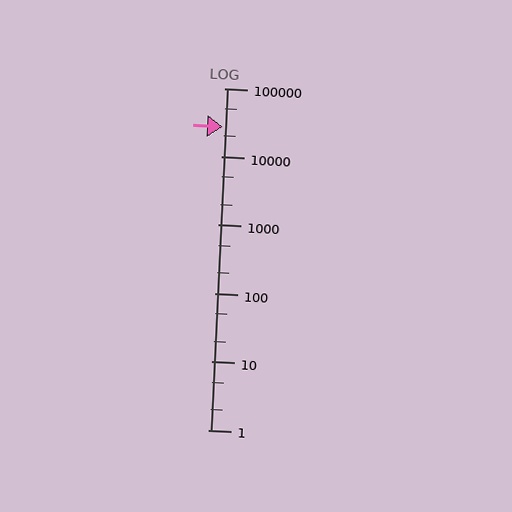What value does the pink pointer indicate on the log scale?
The pointer indicates approximately 27000.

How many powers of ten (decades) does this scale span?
The scale spans 5 decades, from 1 to 100000.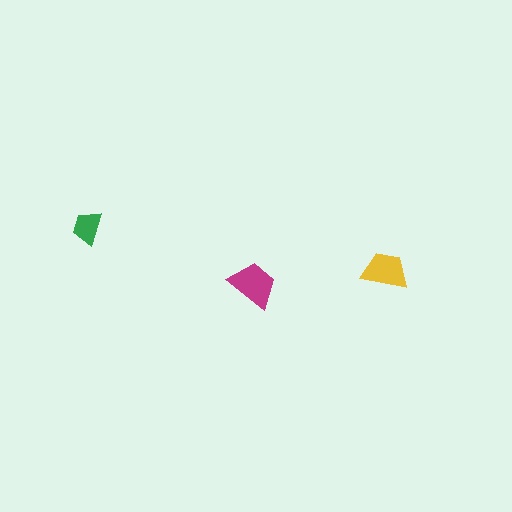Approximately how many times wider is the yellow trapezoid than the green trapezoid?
About 1.5 times wider.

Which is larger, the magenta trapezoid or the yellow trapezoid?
The magenta one.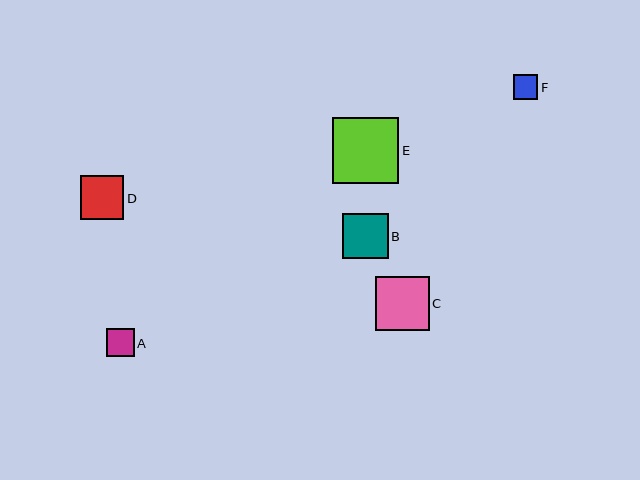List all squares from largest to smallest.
From largest to smallest: E, C, B, D, A, F.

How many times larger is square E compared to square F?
Square E is approximately 2.7 times the size of square F.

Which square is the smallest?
Square F is the smallest with a size of approximately 24 pixels.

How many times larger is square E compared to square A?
Square E is approximately 2.3 times the size of square A.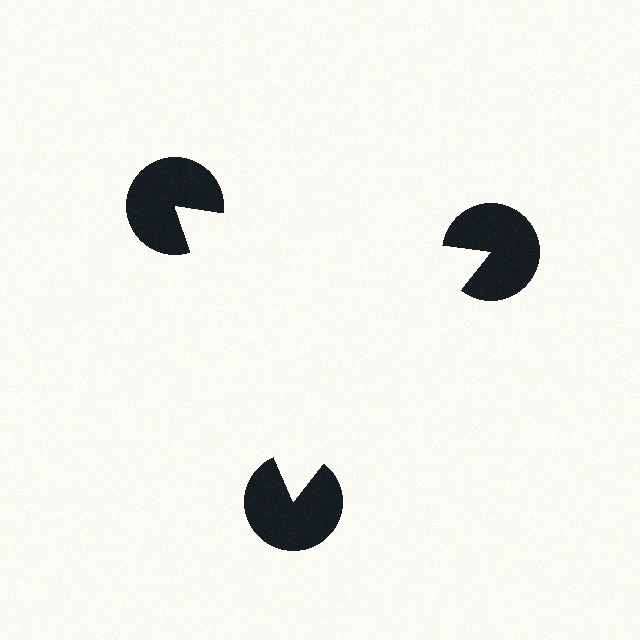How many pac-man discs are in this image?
There are 3 — one at each vertex of the illusory triangle.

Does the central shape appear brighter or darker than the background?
It typically appears slightly brighter than the background, even though no actual brightness change is drawn.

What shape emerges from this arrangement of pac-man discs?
An illusory triangle — its edges are inferred from the aligned wedge cuts in the pac-man discs, not physically drawn.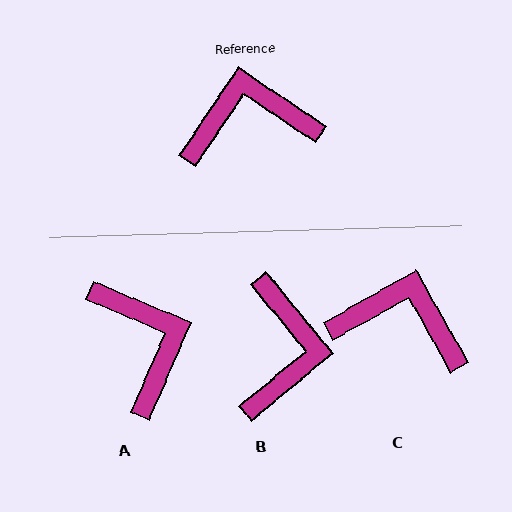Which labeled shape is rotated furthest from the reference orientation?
B, about 107 degrees away.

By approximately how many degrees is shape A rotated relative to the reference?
Approximately 79 degrees clockwise.